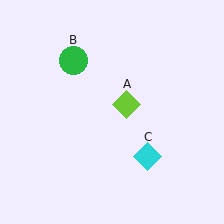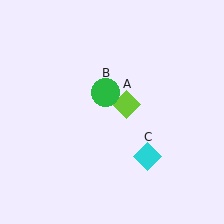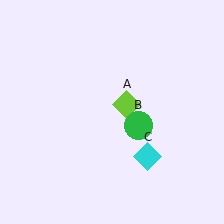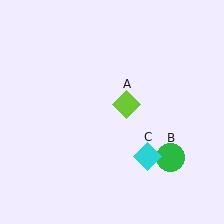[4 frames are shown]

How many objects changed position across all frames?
1 object changed position: green circle (object B).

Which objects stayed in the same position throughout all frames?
Lime diamond (object A) and cyan diamond (object C) remained stationary.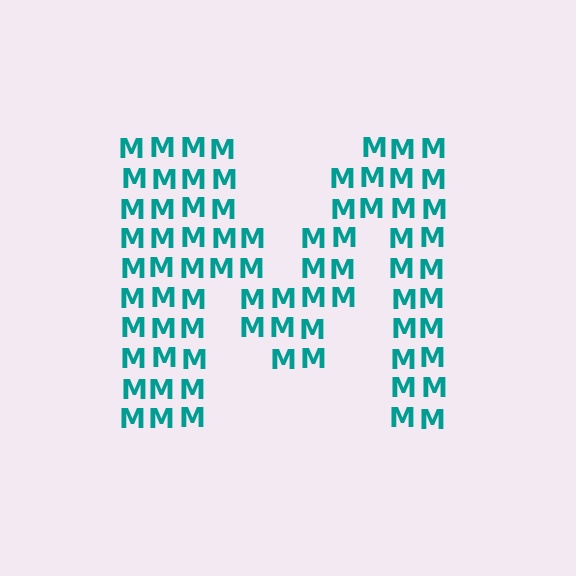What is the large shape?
The large shape is the letter M.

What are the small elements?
The small elements are letter M's.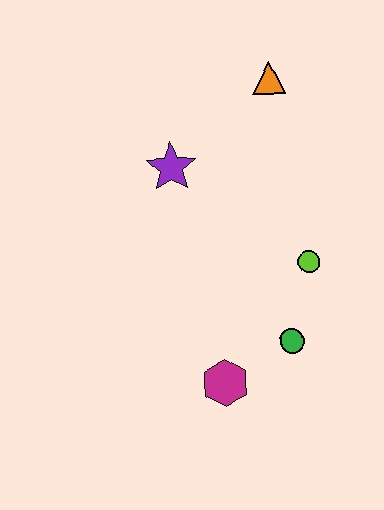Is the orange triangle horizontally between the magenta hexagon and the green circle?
Yes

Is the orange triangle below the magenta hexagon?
No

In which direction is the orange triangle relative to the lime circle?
The orange triangle is above the lime circle.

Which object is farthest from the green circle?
The orange triangle is farthest from the green circle.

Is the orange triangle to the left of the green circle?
Yes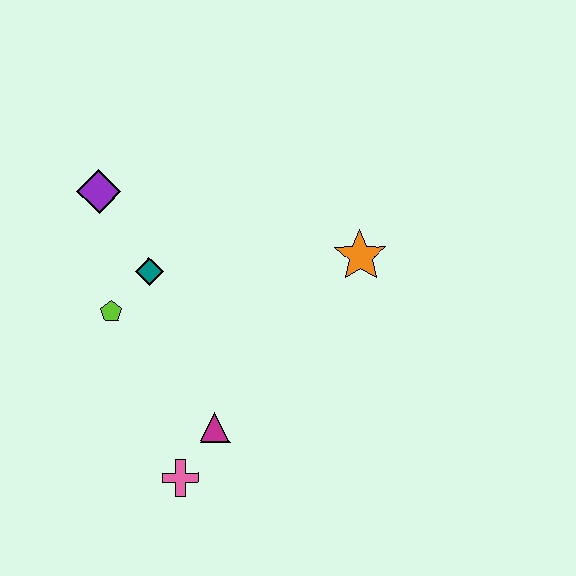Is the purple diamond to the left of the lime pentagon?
Yes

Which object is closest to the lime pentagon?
The teal diamond is closest to the lime pentagon.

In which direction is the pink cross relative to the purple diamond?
The pink cross is below the purple diamond.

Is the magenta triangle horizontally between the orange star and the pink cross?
Yes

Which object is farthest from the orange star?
The pink cross is farthest from the orange star.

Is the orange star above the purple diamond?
No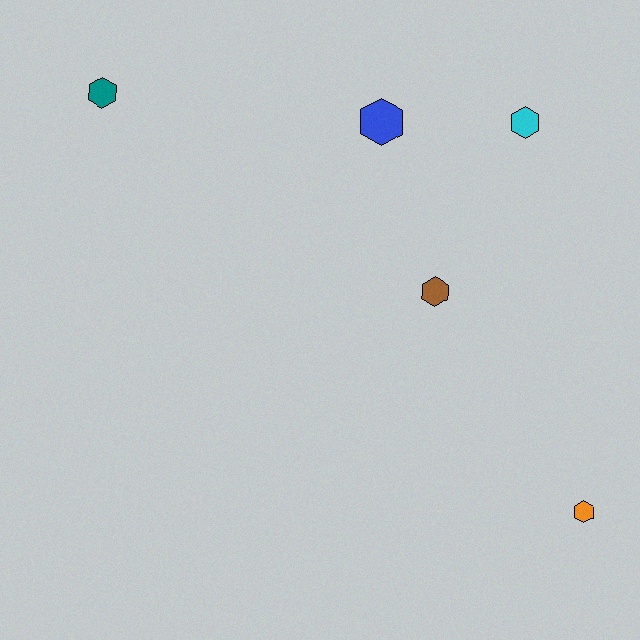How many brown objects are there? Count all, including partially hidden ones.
There is 1 brown object.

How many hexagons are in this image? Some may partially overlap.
There are 5 hexagons.